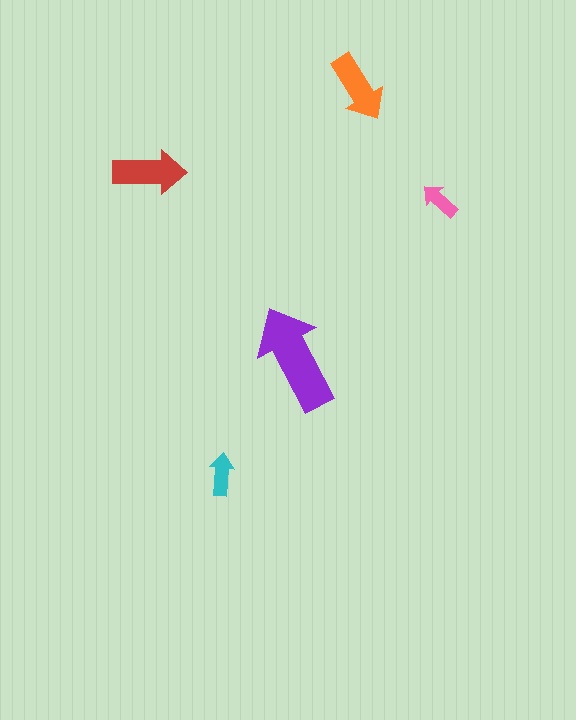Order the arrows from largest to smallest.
the purple one, the red one, the orange one, the cyan one, the pink one.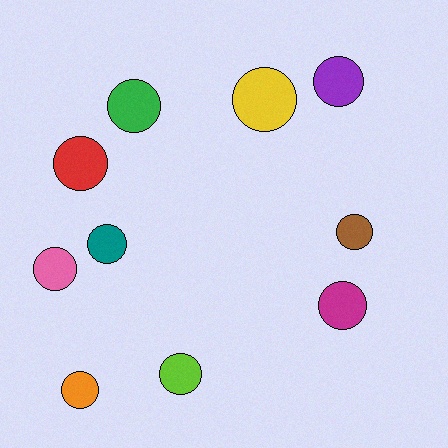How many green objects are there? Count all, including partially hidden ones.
There is 1 green object.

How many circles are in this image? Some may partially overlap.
There are 10 circles.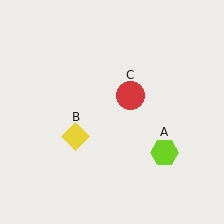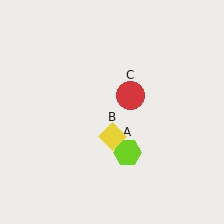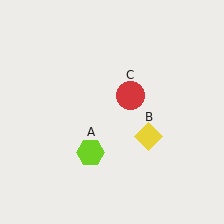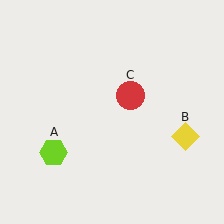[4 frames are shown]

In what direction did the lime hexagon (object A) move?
The lime hexagon (object A) moved left.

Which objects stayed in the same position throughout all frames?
Red circle (object C) remained stationary.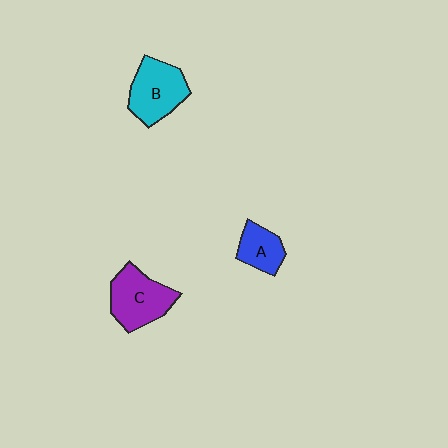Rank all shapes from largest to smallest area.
From largest to smallest: C (purple), B (cyan), A (blue).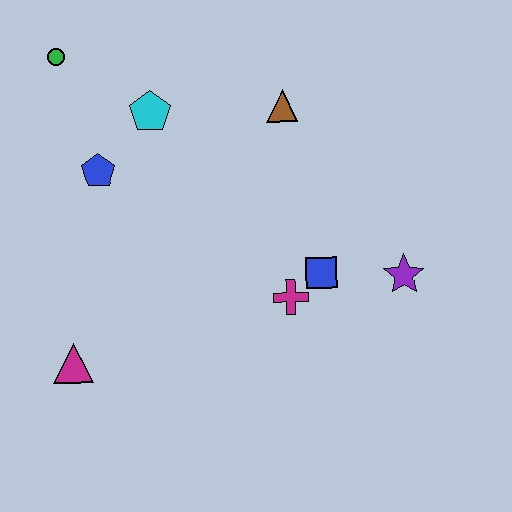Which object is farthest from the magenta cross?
The green circle is farthest from the magenta cross.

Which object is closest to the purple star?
The blue square is closest to the purple star.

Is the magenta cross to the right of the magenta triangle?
Yes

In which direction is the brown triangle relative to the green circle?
The brown triangle is to the right of the green circle.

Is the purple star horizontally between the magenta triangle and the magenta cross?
No